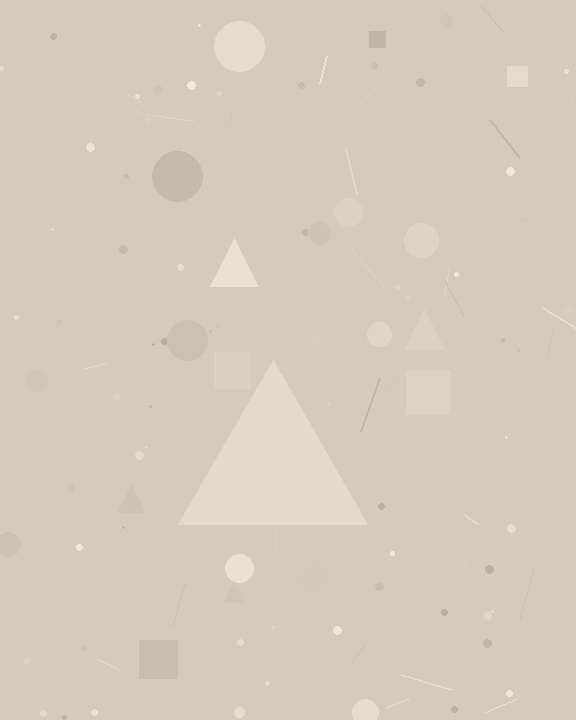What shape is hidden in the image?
A triangle is hidden in the image.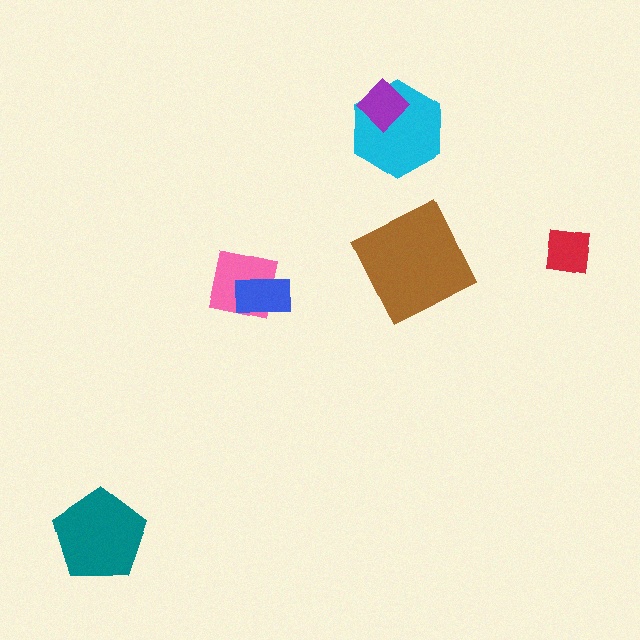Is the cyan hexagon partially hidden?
Yes, it is partially covered by another shape.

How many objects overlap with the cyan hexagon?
1 object overlaps with the cyan hexagon.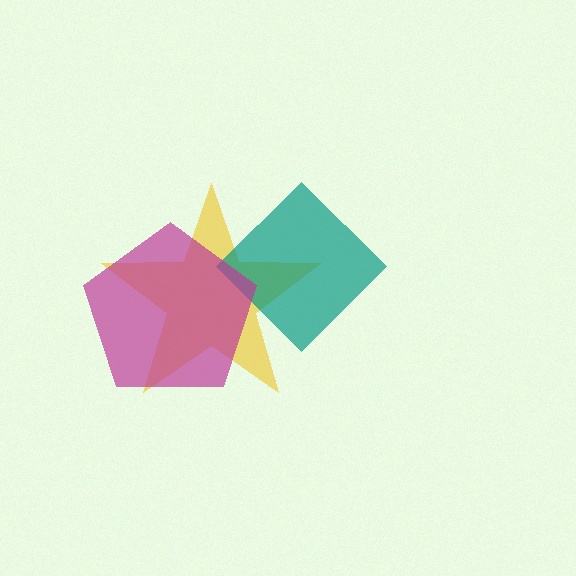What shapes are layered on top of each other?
The layered shapes are: a yellow star, a teal diamond, a magenta pentagon.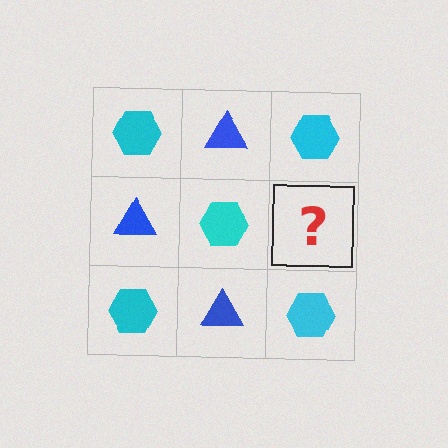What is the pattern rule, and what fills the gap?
The rule is that it alternates cyan hexagon and blue triangle in a checkerboard pattern. The gap should be filled with a blue triangle.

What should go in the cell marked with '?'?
The missing cell should contain a blue triangle.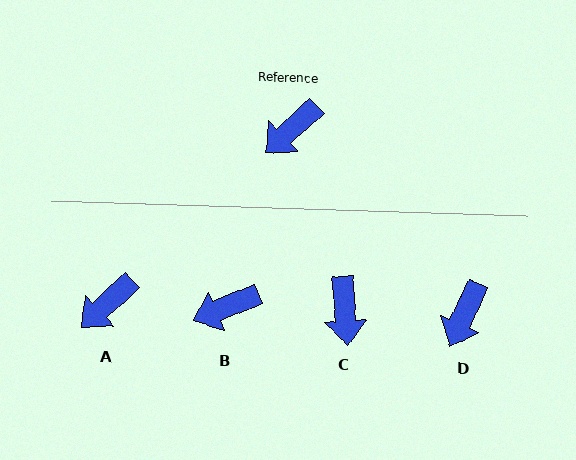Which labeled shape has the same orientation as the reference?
A.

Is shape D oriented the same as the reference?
No, it is off by about 23 degrees.